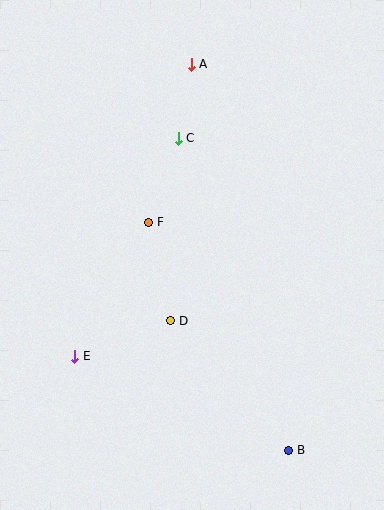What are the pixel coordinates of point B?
Point B is at (289, 450).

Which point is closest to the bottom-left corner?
Point E is closest to the bottom-left corner.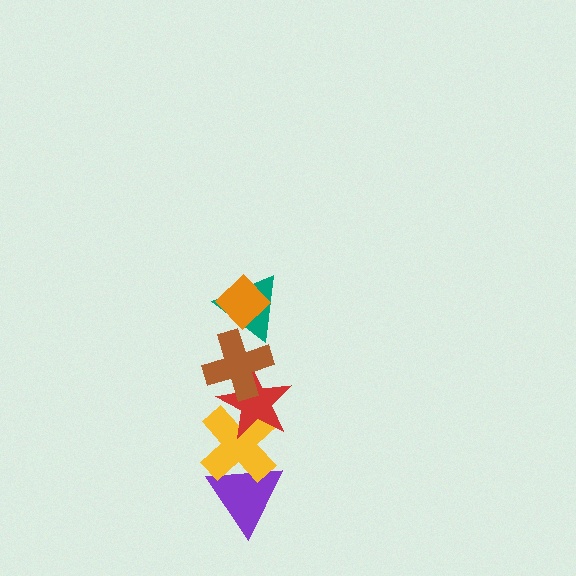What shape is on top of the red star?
The brown cross is on top of the red star.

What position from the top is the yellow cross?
The yellow cross is 5th from the top.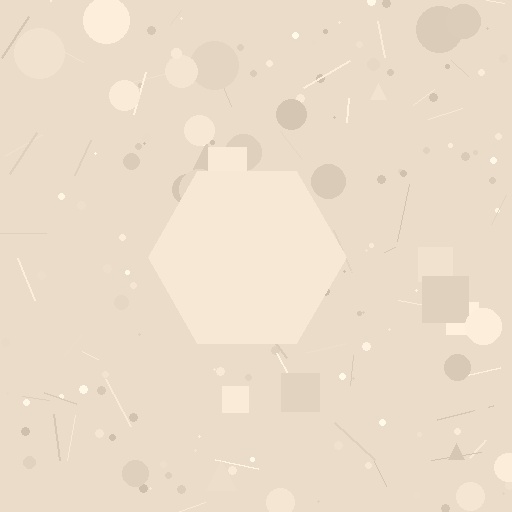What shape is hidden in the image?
A hexagon is hidden in the image.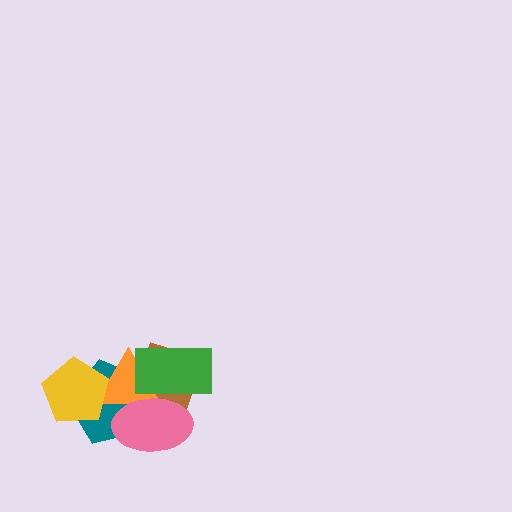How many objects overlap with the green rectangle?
4 objects overlap with the green rectangle.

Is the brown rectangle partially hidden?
Yes, it is partially covered by another shape.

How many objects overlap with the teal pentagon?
5 objects overlap with the teal pentagon.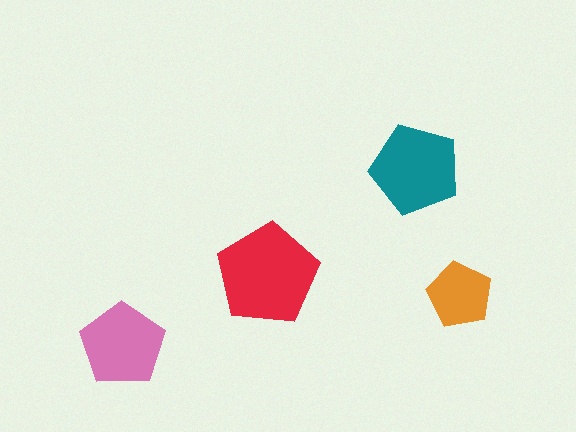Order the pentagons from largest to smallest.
the red one, the teal one, the pink one, the orange one.